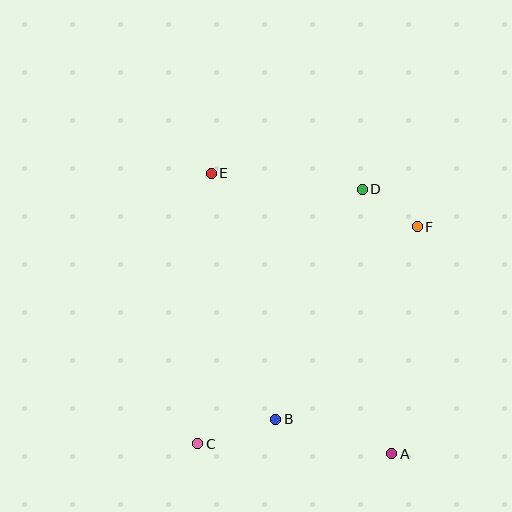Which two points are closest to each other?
Points D and F are closest to each other.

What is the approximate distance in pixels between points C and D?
The distance between C and D is approximately 303 pixels.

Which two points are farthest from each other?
Points A and E are farthest from each other.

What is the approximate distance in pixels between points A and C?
The distance between A and C is approximately 194 pixels.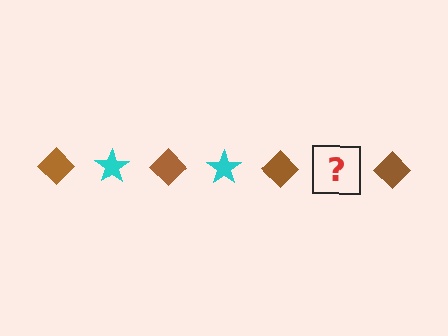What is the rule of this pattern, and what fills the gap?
The rule is that the pattern alternates between brown diamond and cyan star. The gap should be filled with a cyan star.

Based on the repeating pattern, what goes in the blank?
The blank should be a cyan star.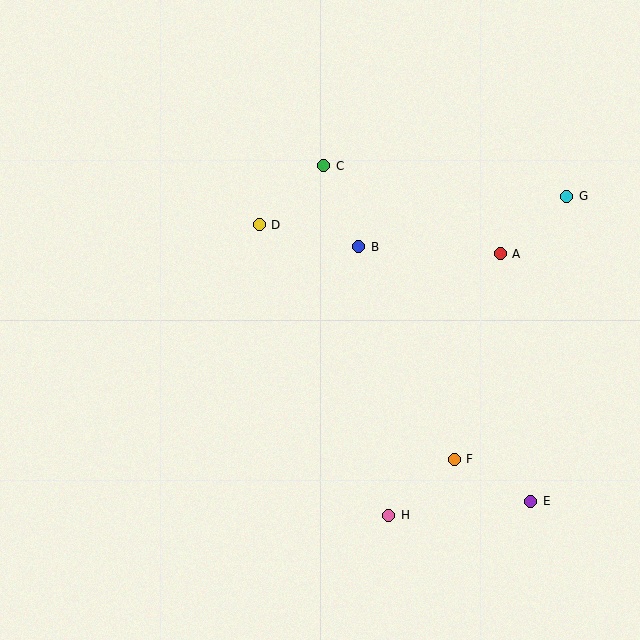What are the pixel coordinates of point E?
Point E is at (531, 501).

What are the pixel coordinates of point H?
Point H is at (389, 515).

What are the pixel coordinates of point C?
Point C is at (324, 166).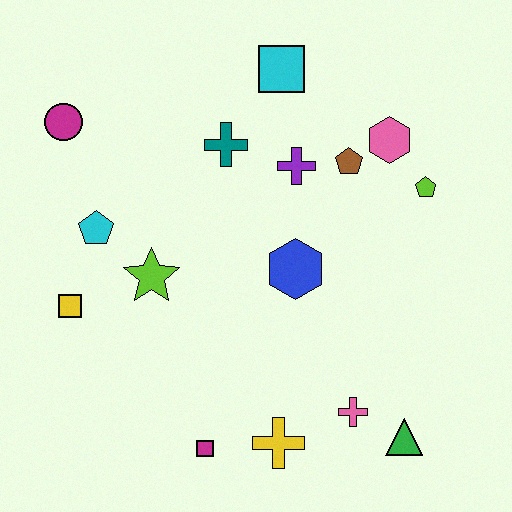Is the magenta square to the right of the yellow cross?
No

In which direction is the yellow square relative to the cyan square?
The yellow square is below the cyan square.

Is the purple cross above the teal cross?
No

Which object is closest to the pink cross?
The green triangle is closest to the pink cross.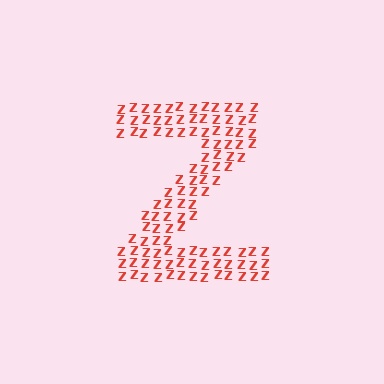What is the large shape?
The large shape is the letter Z.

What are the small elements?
The small elements are letter Z's.